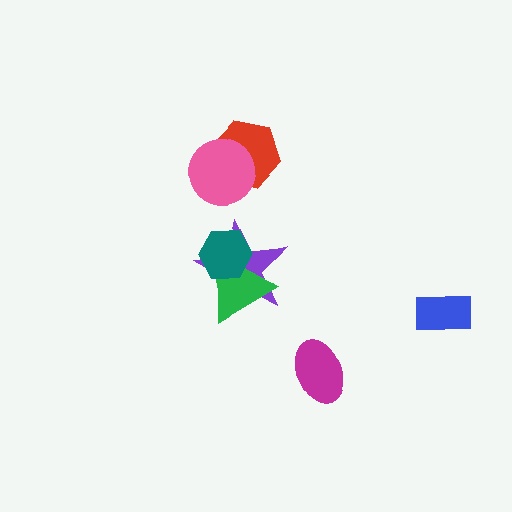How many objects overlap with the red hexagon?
1 object overlaps with the red hexagon.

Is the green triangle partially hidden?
Yes, it is partially covered by another shape.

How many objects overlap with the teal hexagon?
2 objects overlap with the teal hexagon.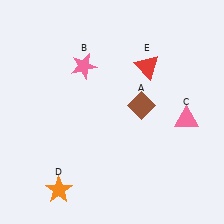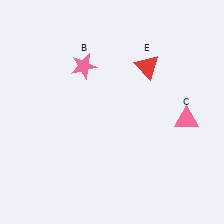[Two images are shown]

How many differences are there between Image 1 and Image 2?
There are 2 differences between the two images.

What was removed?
The orange star (D), the brown diamond (A) were removed in Image 2.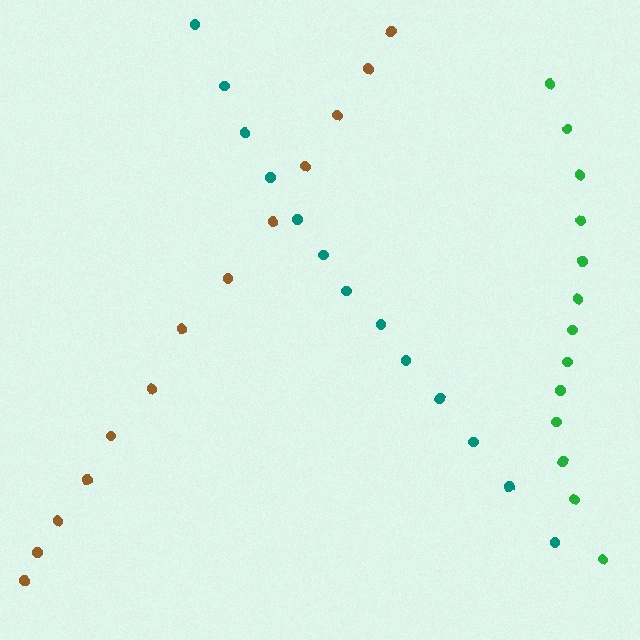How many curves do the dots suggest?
There are 3 distinct paths.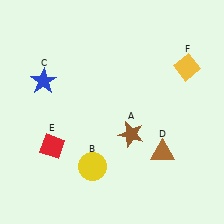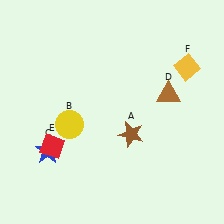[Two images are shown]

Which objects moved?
The objects that moved are: the yellow circle (B), the blue star (C), the brown triangle (D).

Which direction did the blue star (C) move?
The blue star (C) moved down.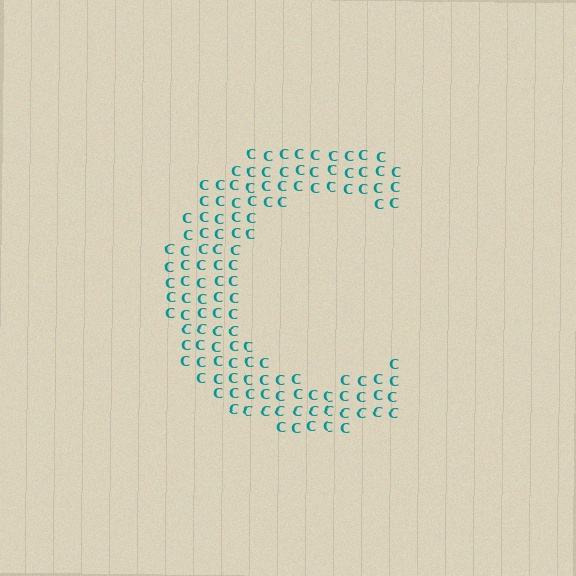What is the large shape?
The large shape is the letter C.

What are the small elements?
The small elements are letter C's.